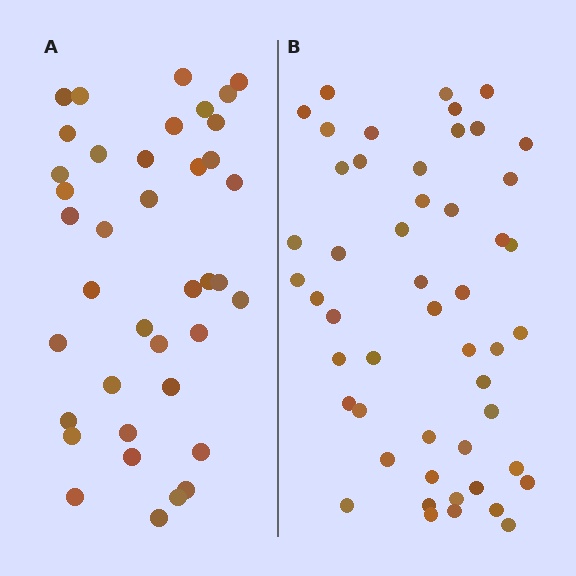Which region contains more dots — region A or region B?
Region B (the right region) has more dots.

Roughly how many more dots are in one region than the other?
Region B has roughly 12 or so more dots than region A.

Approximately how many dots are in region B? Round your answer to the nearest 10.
About 50 dots.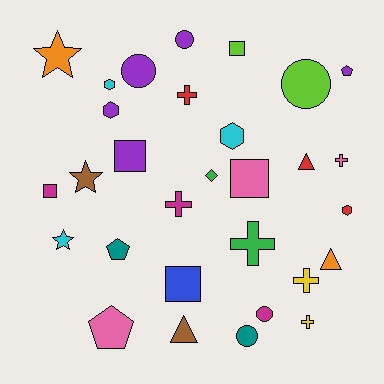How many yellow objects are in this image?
There are 2 yellow objects.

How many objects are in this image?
There are 30 objects.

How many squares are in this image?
There are 5 squares.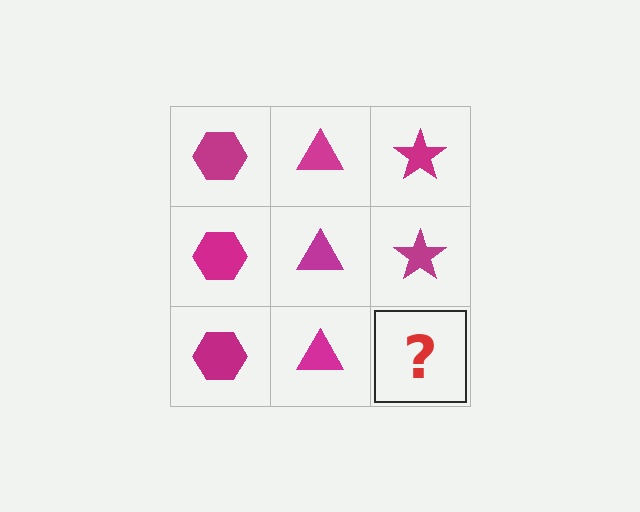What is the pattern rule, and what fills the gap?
The rule is that each column has a consistent shape. The gap should be filled with a magenta star.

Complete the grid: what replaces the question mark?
The question mark should be replaced with a magenta star.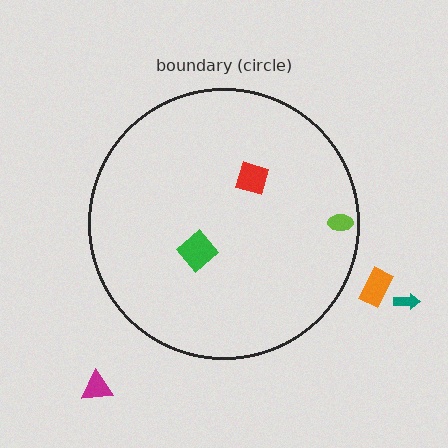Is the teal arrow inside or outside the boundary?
Outside.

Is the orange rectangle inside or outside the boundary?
Outside.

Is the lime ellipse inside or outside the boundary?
Inside.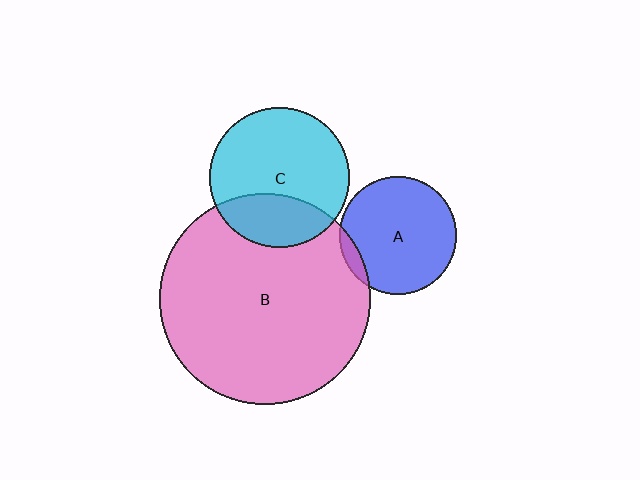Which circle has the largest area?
Circle B (pink).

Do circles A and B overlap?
Yes.